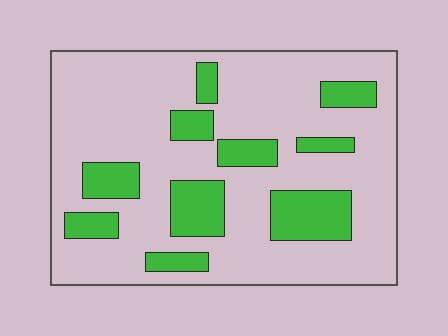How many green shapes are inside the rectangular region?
10.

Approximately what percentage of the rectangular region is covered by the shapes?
Approximately 25%.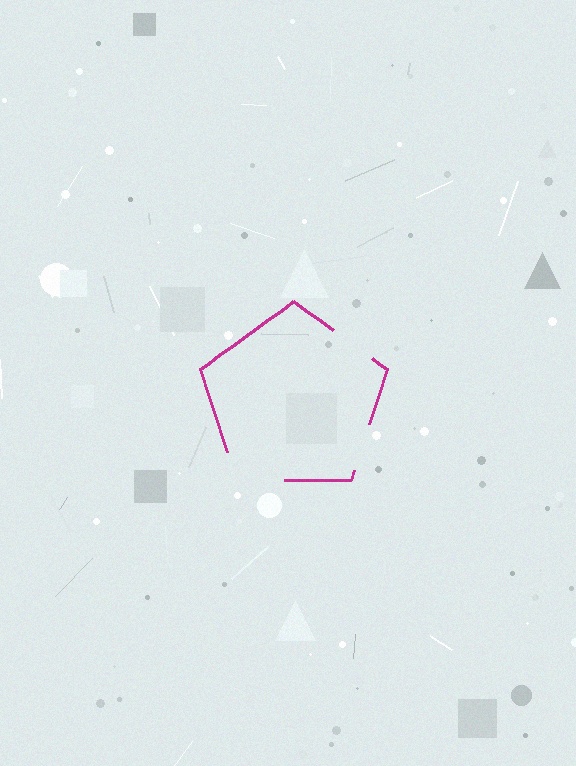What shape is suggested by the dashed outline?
The dashed outline suggests a pentagon.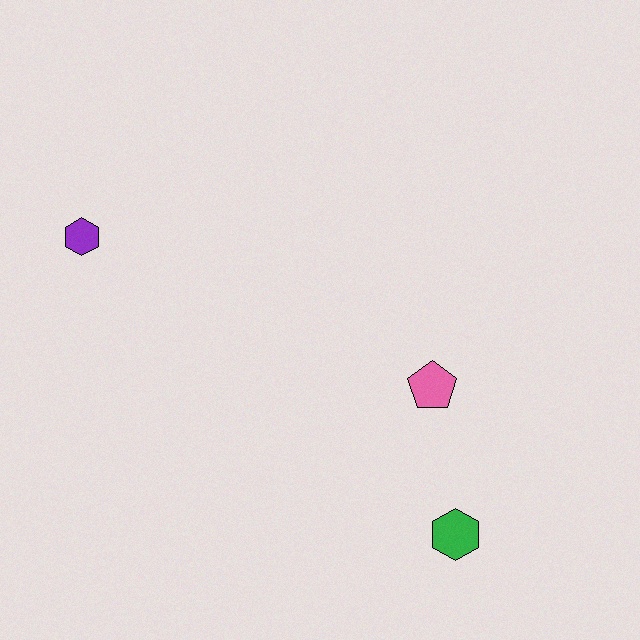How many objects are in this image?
There are 3 objects.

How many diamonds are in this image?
There are no diamonds.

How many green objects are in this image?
There is 1 green object.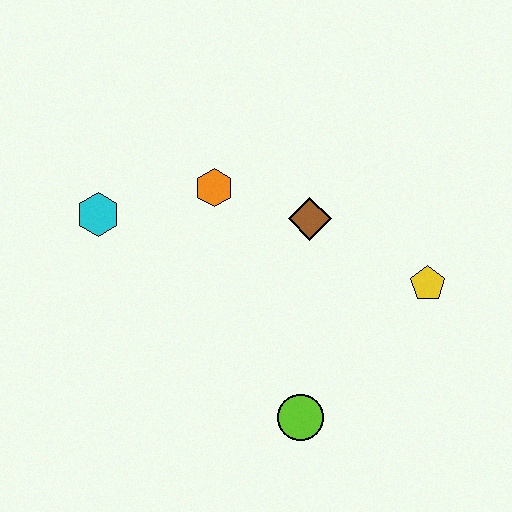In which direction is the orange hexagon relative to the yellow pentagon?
The orange hexagon is to the left of the yellow pentagon.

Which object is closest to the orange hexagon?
The brown diamond is closest to the orange hexagon.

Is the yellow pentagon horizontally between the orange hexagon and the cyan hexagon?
No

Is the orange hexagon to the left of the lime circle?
Yes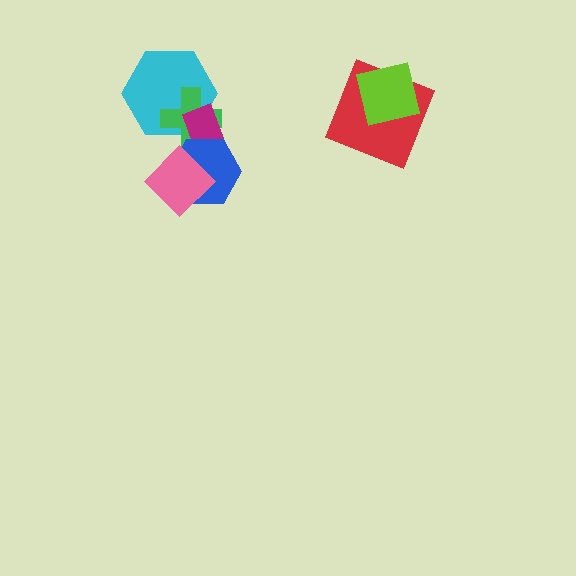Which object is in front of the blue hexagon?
The pink diamond is in front of the blue hexagon.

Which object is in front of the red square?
The lime square is in front of the red square.